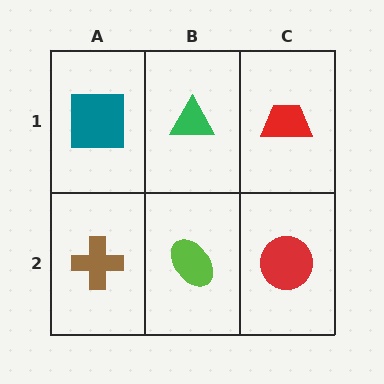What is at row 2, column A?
A brown cross.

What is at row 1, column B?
A green triangle.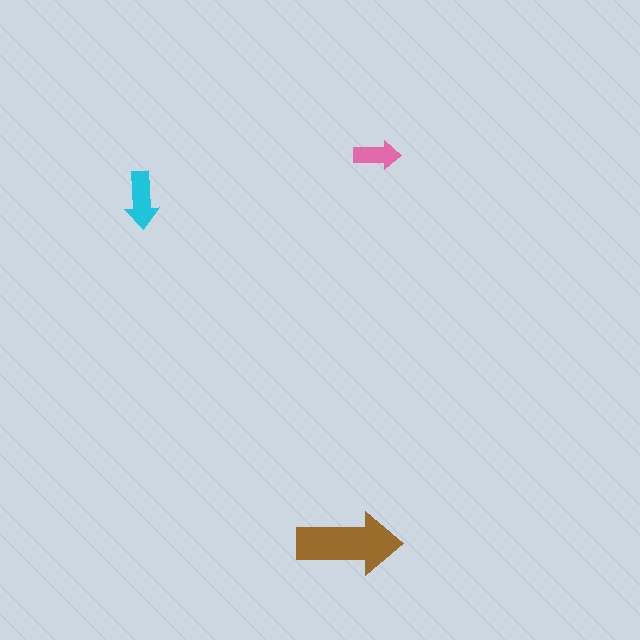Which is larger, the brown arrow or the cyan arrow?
The brown one.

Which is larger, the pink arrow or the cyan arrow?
The cyan one.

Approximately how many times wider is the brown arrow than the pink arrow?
About 2 times wider.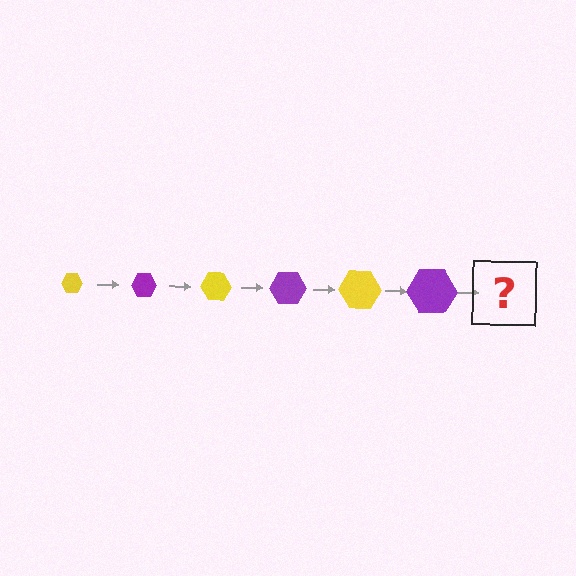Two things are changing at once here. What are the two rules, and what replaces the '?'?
The two rules are that the hexagon grows larger each step and the color cycles through yellow and purple. The '?' should be a yellow hexagon, larger than the previous one.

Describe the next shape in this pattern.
It should be a yellow hexagon, larger than the previous one.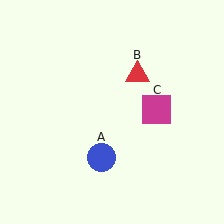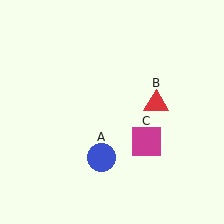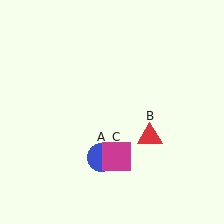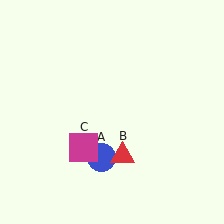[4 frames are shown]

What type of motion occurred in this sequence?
The red triangle (object B), magenta square (object C) rotated clockwise around the center of the scene.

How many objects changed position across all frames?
2 objects changed position: red triangle (object B), magenta square (object C).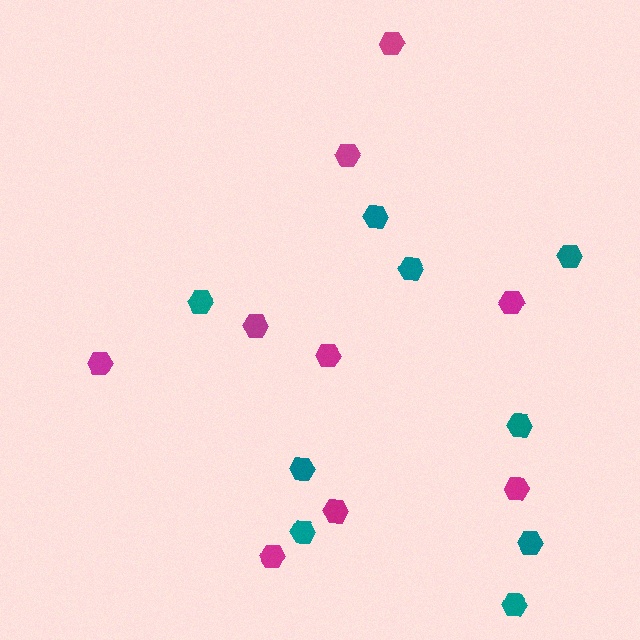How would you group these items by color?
There are 2 groups: one group of magenta hexagons (9) and one group of teal hexagons (9).